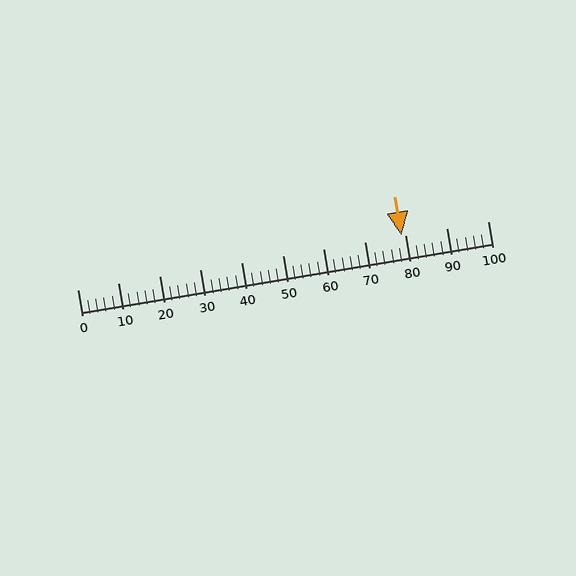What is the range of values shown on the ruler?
The ruler shows values from 0 to 100.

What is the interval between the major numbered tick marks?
The major tick marks are spaced 10 units apart.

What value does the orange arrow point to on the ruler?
The orange arrow points to approximately 79.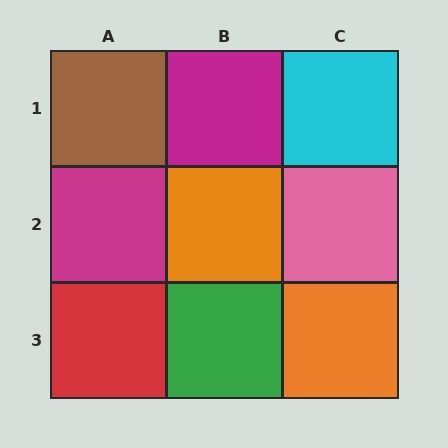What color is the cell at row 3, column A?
Red.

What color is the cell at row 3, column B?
Green.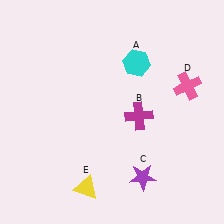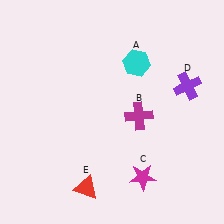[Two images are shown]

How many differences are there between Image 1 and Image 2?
There are 3 differences between the two images.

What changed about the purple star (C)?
In Image 1, C is purple. In Image 2, it changed to magenta.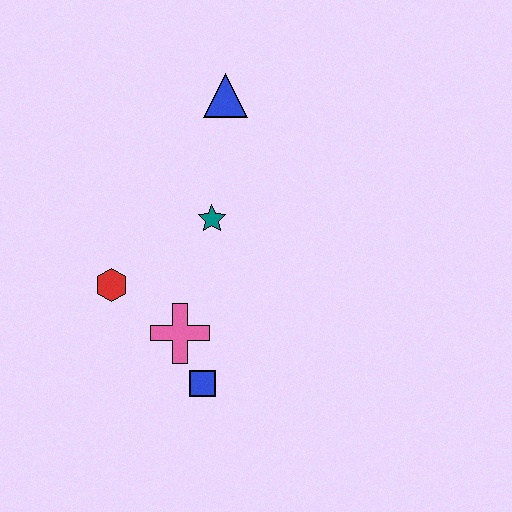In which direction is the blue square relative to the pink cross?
The blue square is below the pink cross.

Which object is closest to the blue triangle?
The teal star is closest to the blue triangle.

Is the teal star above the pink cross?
Yes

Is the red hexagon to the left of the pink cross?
Yes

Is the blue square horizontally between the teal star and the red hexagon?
Yes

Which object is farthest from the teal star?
The blue square is farthest from the teal star.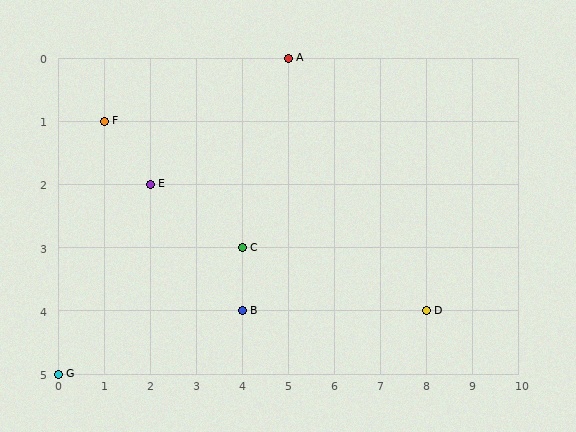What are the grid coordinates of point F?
Point F is at grid coordinates (1, 1).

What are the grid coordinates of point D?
Point D is at grid coordinates (8, 4).